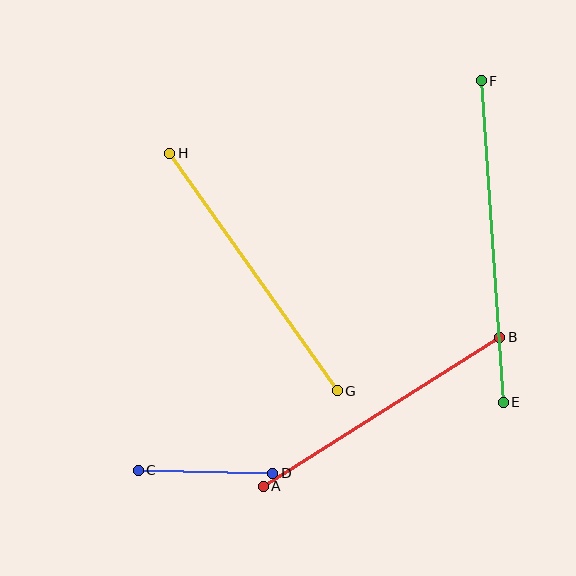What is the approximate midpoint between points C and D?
The midpoint is at approximately (206, 472) pixels.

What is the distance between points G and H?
The distance is approximately 291 pixels.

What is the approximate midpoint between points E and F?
The midpoint is at approximately (492, 241) pixels.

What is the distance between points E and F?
The distance is approximately 322 pixels.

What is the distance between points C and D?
The distance is approximately 134 pixels.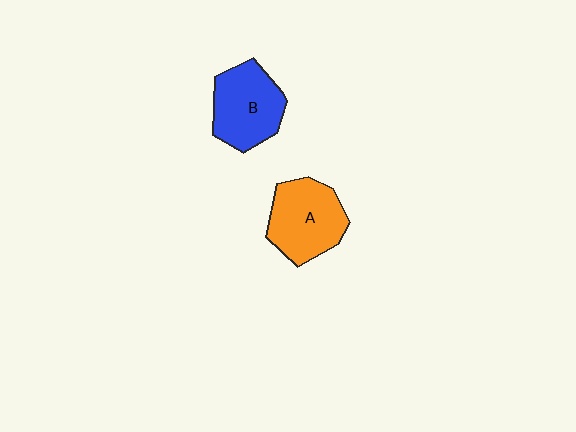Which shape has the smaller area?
Shape B (blue).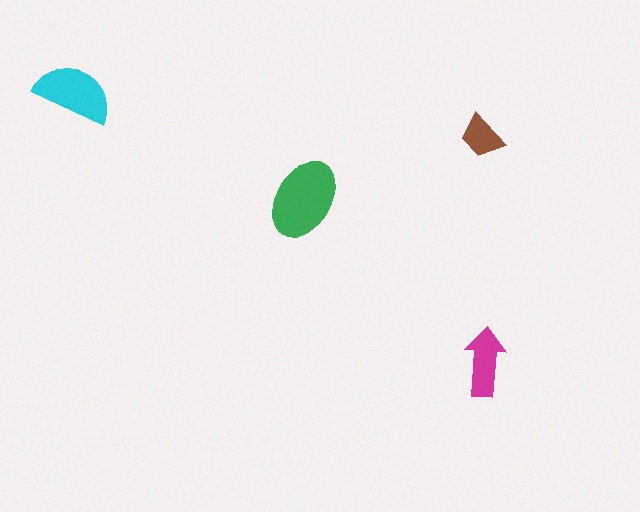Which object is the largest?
The green ellipse.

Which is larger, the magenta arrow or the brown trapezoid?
The magenta arrow.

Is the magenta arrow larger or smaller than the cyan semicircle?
Smaller.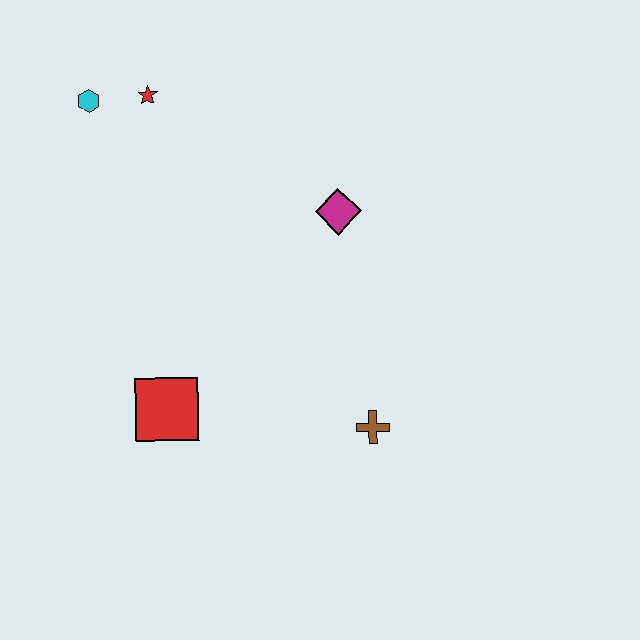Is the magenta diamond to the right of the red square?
Yes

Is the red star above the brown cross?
Yes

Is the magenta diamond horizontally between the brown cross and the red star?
Yes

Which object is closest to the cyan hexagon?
The red star is closest to the cyan hexagon.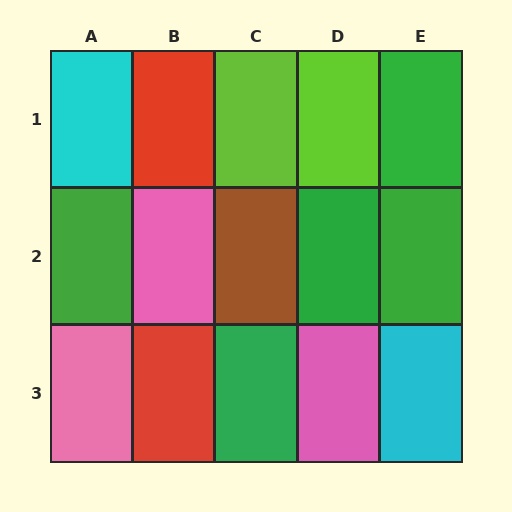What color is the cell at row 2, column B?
Pink.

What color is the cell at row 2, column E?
Green.